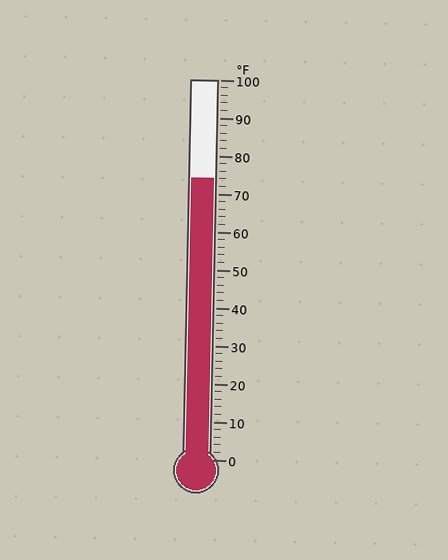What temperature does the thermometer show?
The thermometer shows approximately 74°F.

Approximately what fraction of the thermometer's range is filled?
The thermometer is filled to approximately 75% of its range.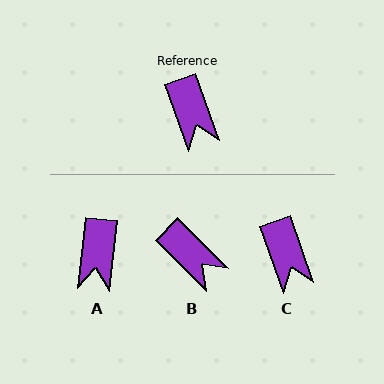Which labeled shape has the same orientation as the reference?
C.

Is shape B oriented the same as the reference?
No, it is off by about 26 degrees.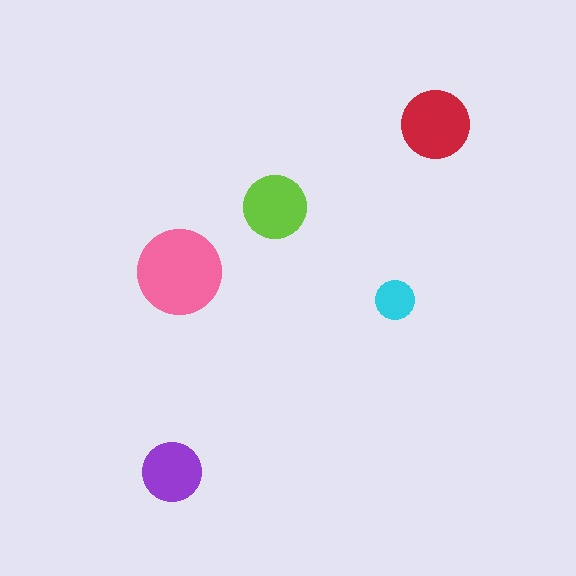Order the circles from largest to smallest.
the pink one, the red one, the lime one, the purple one, the cyan one.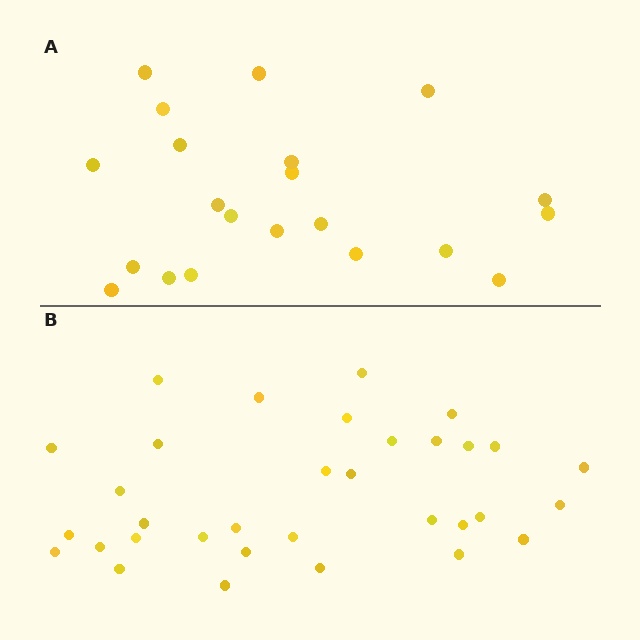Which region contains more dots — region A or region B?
Region B (the bottom region) has more dots.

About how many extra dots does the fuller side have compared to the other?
Region B has roughly 12 or so more dots than region A.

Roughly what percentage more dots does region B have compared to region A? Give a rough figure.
About 55% more.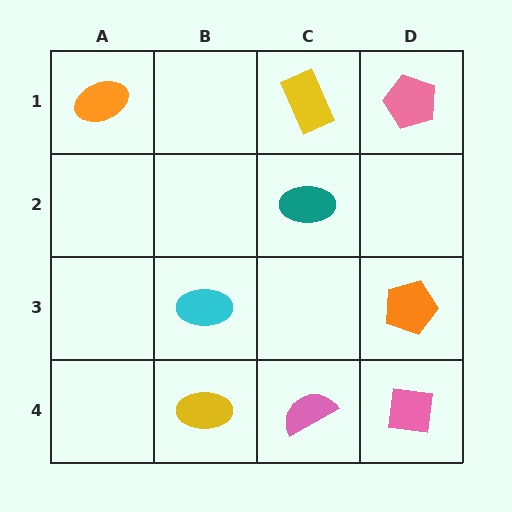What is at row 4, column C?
A pink semicircle.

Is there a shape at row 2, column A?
No, that cell is empty.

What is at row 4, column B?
A yellow ellipse.